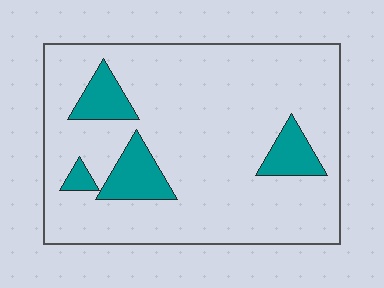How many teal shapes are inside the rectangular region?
4.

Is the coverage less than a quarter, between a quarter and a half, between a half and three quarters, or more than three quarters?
Less than a quarter.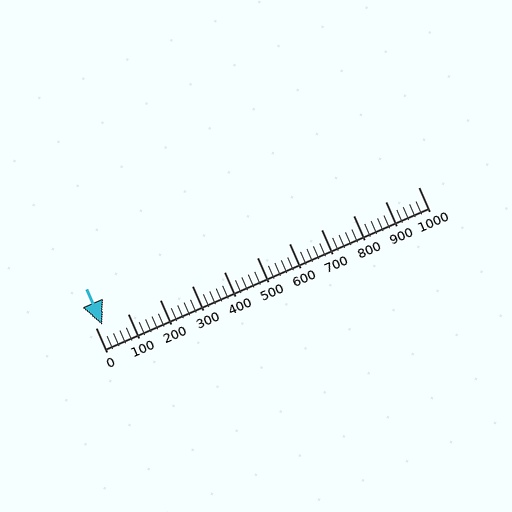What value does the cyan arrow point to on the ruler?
The cyan arrow points to approximately 20.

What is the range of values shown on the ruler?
The ruler shows values from 0 to 1000.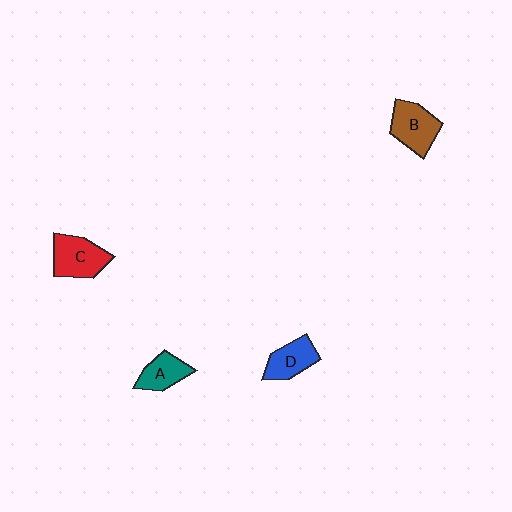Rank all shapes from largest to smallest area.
From largest to smallest: C (red), B (brown), D (blue), A (teal).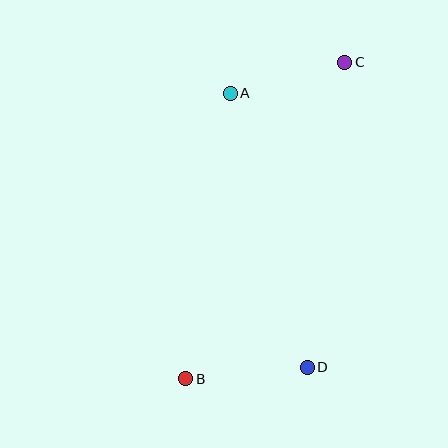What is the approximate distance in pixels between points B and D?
The distance between B and D is approximately 122 pixels.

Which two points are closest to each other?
Points A and C are closest to each other.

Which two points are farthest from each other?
Points B and C are farthest from each other.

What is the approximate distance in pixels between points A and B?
The distance between A and B is approximately 289 pixels.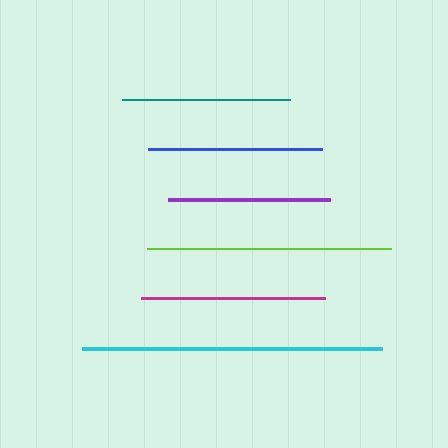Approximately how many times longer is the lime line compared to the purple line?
The lime line is approximately 1.5 times the length of the purple line.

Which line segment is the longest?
The cyan line is the longest at approximately 300 pixels.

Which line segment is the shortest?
The purple line is the shortest at approximately 162 pixels.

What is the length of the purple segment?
The purple segment is approximately 162 pixels long.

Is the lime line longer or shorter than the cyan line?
The cyan line is longer than the lime line.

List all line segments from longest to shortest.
From longest to shortest: cyan, lime, magenta, blue, teal, purple.